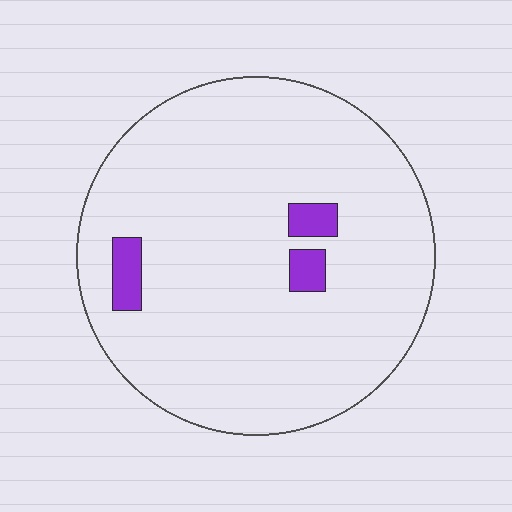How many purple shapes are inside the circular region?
3.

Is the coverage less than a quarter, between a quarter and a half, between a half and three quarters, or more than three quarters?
Less than a quarter.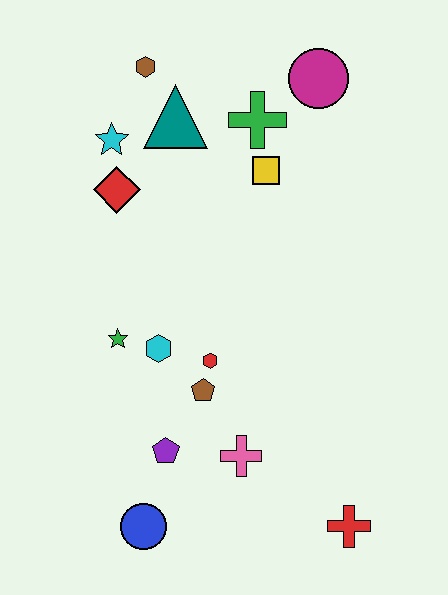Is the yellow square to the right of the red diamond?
Yes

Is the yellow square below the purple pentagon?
No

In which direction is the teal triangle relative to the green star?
The teal triangle is above the green star.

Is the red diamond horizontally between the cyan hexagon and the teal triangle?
No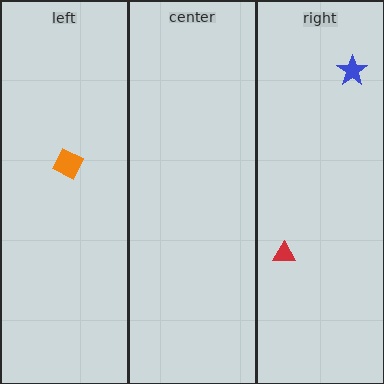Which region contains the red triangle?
The right region.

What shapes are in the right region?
The red triangle, the blue star.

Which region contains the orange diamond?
The left region.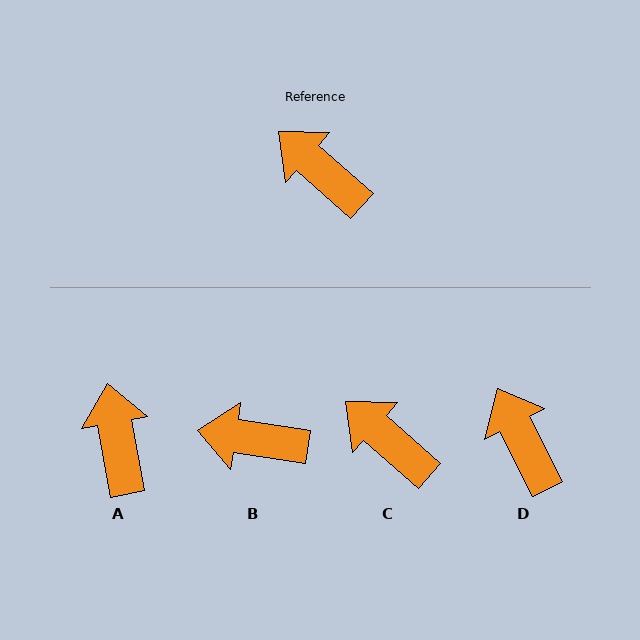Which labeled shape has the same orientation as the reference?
C.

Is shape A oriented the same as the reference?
No, it is off by about 38 degrees.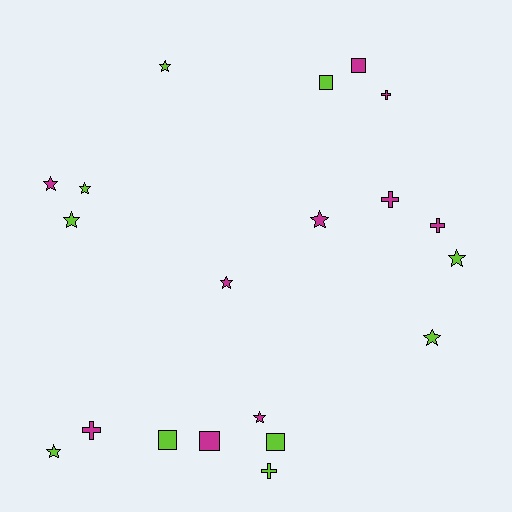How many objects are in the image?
There are 20 objects.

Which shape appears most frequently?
Star, with 10 objects.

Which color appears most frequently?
Lime, with 10 objects.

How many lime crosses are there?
There is 1 lime cross.